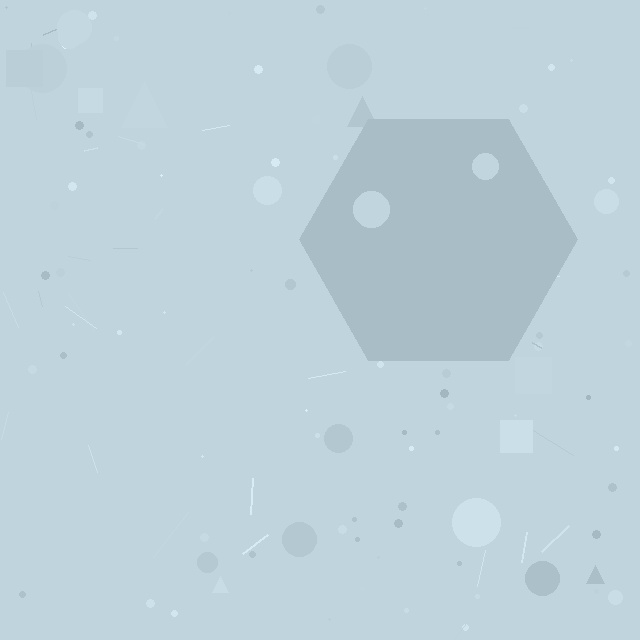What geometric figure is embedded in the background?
A hexagon is embedded in the background.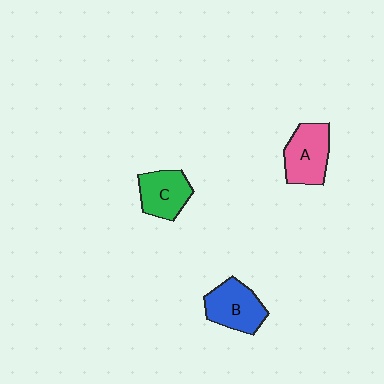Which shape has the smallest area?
Shape C (green).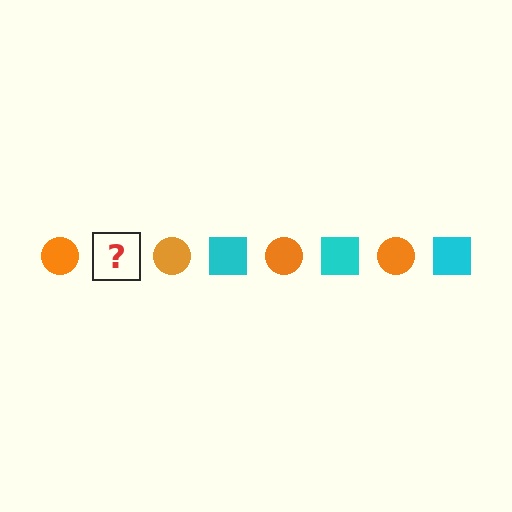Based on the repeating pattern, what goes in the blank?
The blank should be a cyan square.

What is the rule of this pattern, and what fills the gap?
The rule is that the pattern alternates between orange circle and cyan square. The gap should be filled with a cyan square.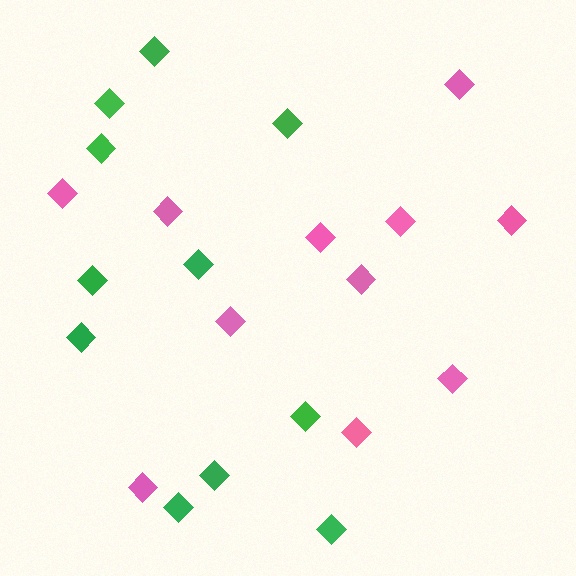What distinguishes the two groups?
There are 2 groups: one group of green diamonds (11) and one group of pink diamonds (11).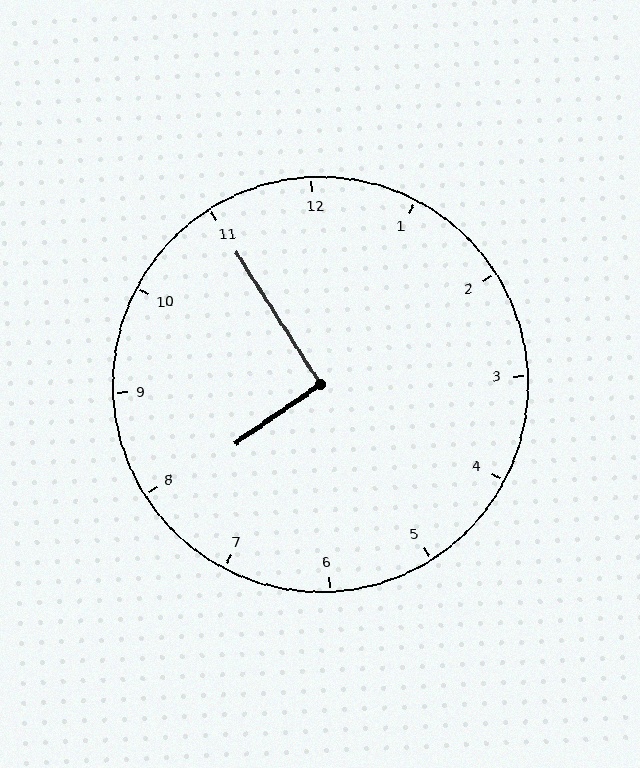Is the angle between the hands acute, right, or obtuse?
It is right.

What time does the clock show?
7:55.